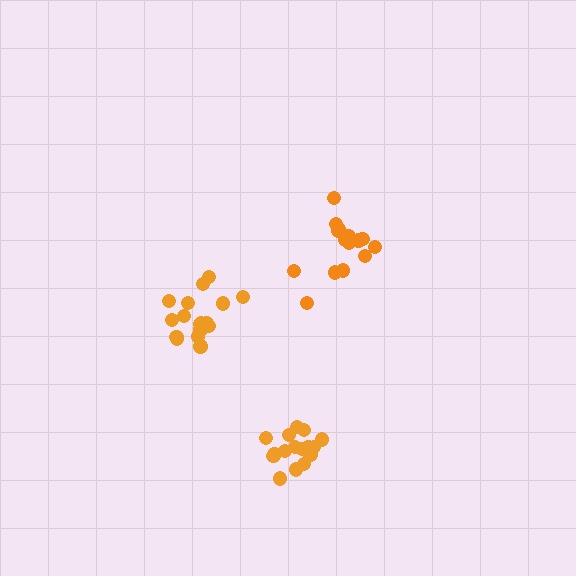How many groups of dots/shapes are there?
There are 3 groups.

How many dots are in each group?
Group 1: 15 dots, Group 2: 17 dots, Group 3: 16 dots (48 total).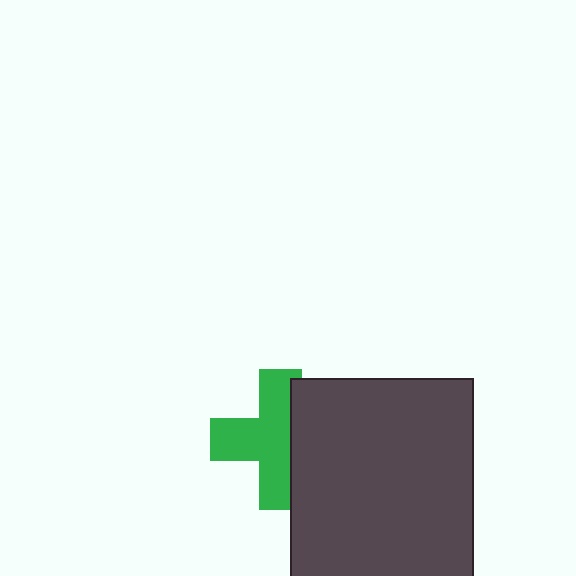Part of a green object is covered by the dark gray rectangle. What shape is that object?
It is a cross.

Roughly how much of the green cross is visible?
About half of it is visible (roughly 63%).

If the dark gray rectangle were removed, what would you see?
You would see the complete green cross.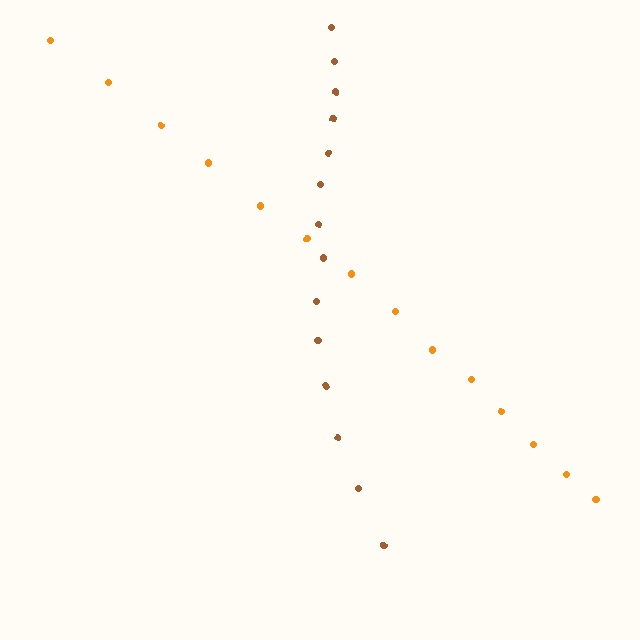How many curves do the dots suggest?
There are 2 distinct paths.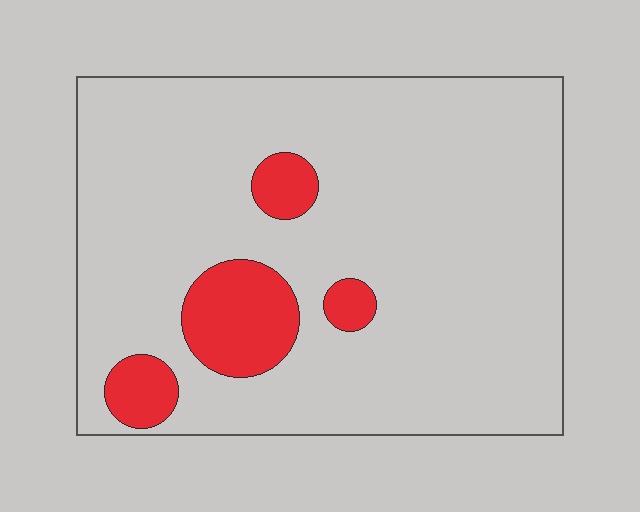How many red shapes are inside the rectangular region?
4.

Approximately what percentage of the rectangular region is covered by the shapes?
Approximately 10%.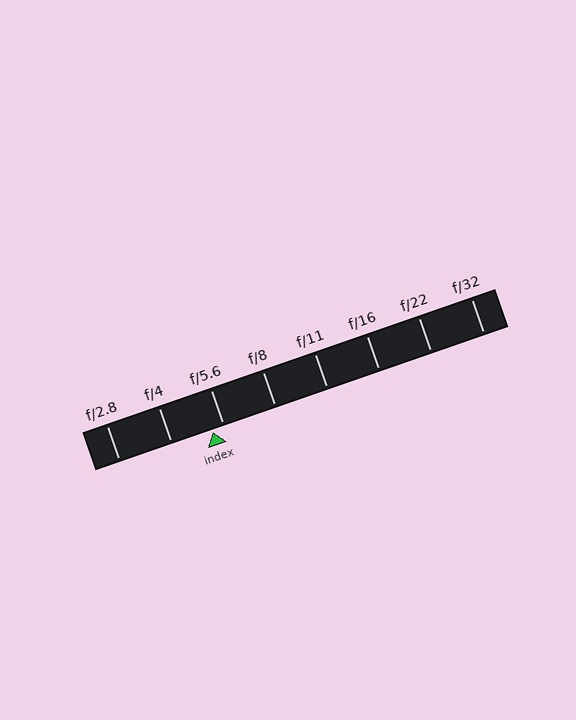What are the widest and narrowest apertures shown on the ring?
The widest aperture shown is f/2.8 and the narrowest is f/32.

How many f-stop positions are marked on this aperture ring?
There are 8 f-stop positions marked.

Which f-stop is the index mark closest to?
The index mark is closest to f/5.6.